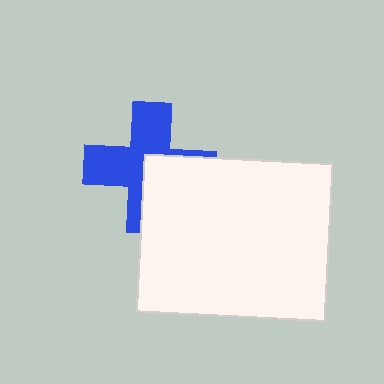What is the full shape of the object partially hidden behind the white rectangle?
The partially hidden object is a blue cross.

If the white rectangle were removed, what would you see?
You would see the complete blue cross.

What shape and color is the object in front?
The object in front is a white rectangle.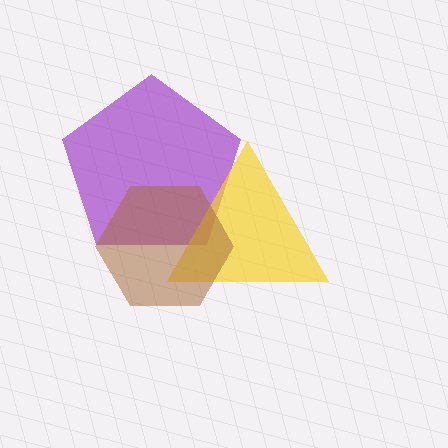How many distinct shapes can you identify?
There are 3 distinct shapes: a purple pentagon, a yellow triangle, a brown hexagon.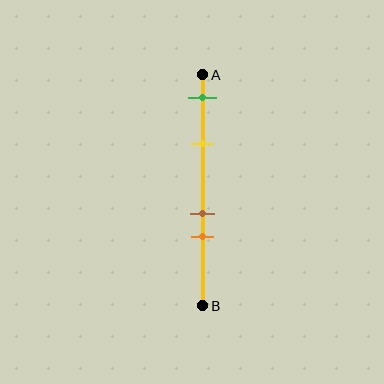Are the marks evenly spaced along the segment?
No, the marks are not evenly spaced.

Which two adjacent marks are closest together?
The brown and orange marks are the closest adjacent pair.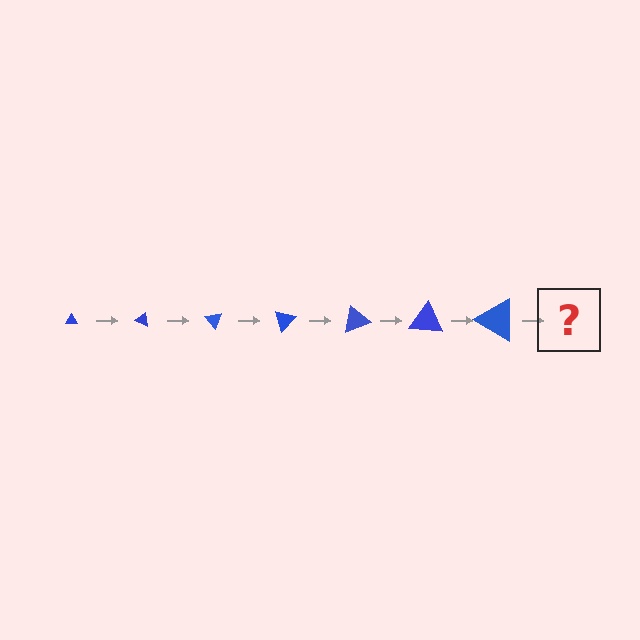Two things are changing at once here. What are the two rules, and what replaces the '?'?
The two rules are that the triangle grows larger each step and it rotates 25 degrees each step. The '?' should be a triangle, larger than the previous one and rotated 175 degrees from the start.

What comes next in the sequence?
The next element should be a triangle, larger than the previous one and rotated 175 degrees from the start.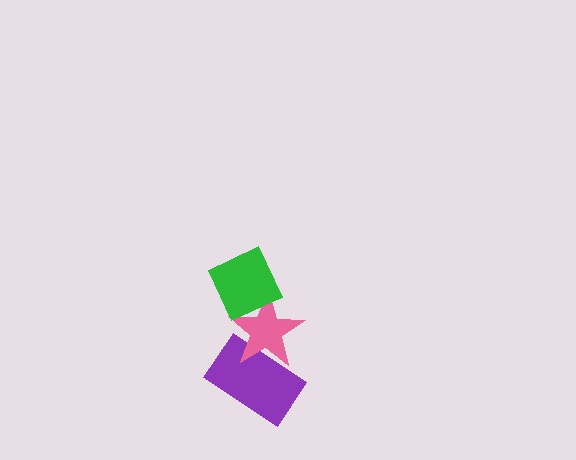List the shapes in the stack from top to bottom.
From top to bottom: the green diamond, the pink star, the purple rectangle.